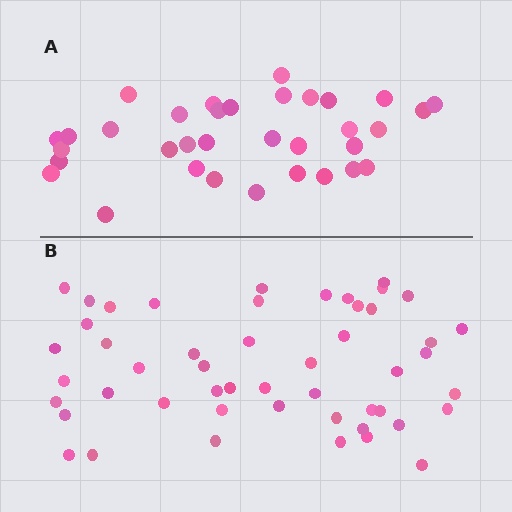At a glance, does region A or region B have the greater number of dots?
Region B (the bottom region) has more dots.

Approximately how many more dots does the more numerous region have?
Region B has approximately 15 more dots than region A.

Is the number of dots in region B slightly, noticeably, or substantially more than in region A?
Region B has substantially more. The ratio is roughly 1.5 to 1.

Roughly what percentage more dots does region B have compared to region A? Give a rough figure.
About 45% more.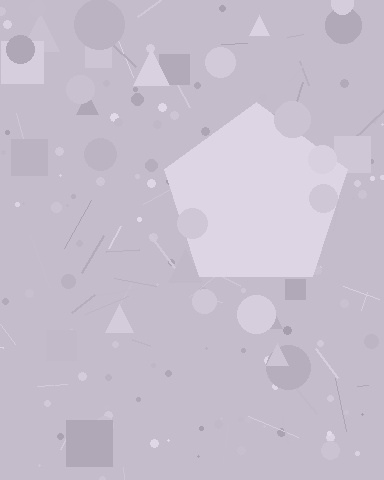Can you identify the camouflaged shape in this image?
The camouflaged shape is a pentagon.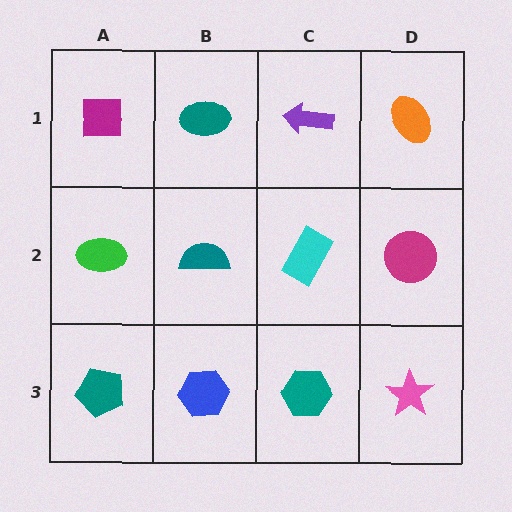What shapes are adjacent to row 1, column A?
A green ellipse (row 2, column A), a teal ellipse (row 1, column B).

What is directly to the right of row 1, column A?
A teal ellipse.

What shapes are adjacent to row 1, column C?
A cyan rectangle (row 2, column C), a teal ellipse (row 1, column B), an orange ellipse (row 1, column D).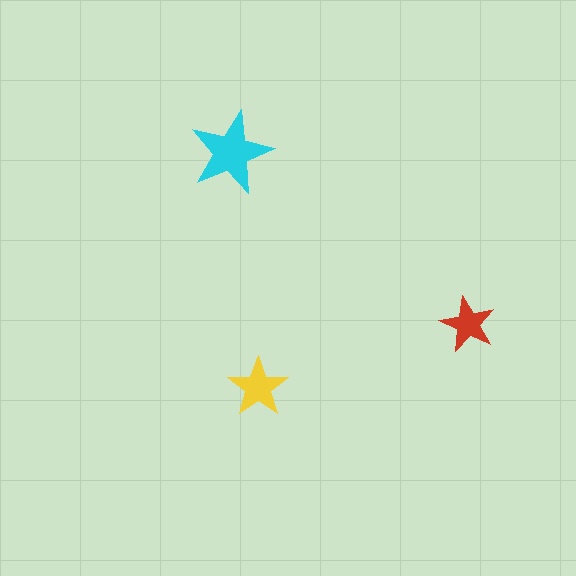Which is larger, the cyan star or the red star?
The cyan one.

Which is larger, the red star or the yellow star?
The yellow one.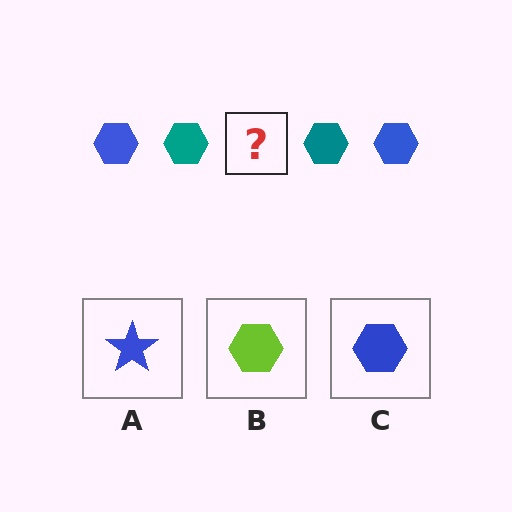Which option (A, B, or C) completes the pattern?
C.